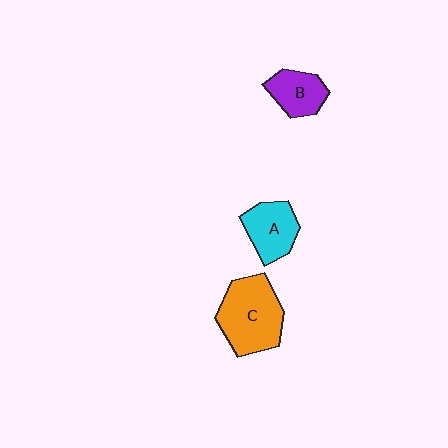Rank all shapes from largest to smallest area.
From largest to smallest: C (orange), A (cyan), B (purple).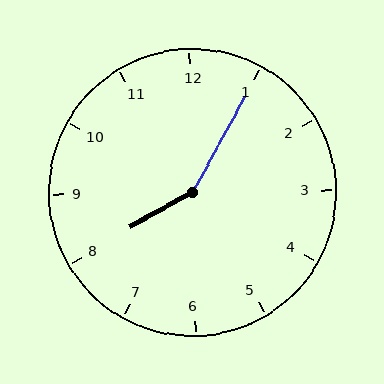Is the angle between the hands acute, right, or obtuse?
It is obtuse.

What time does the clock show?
8:05.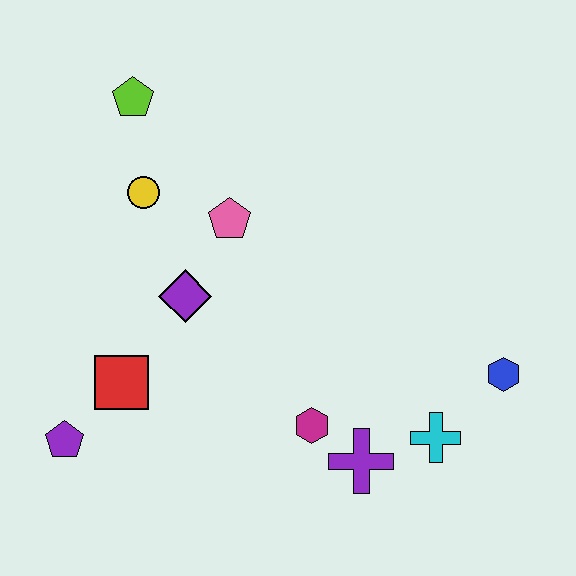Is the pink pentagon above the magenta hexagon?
Yes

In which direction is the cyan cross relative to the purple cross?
The cyan cross is to the right of the purple cross.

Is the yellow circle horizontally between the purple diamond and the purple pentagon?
Yes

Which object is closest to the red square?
The purple pentagon is closest to the red square.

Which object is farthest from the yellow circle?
The blue hexagon is farthest from the yellow circle.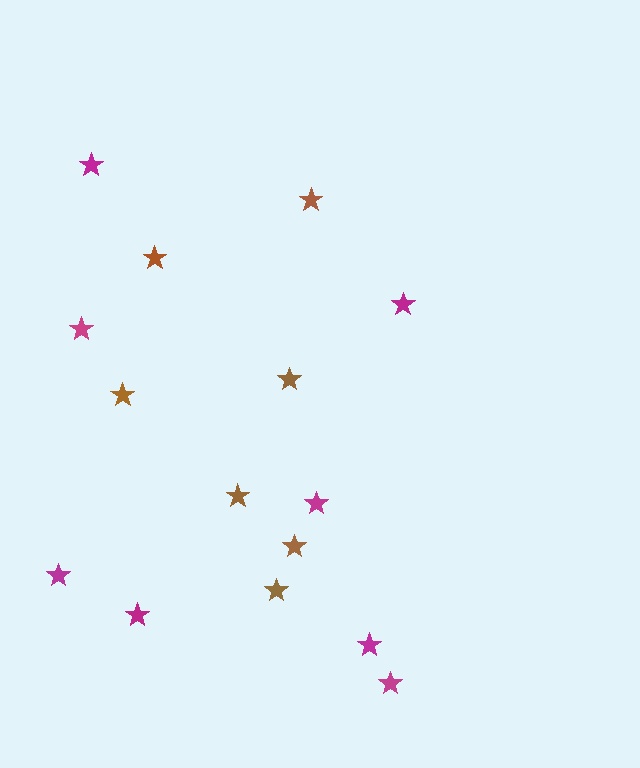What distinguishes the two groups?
There are 2 groups: one group of brown stars (7) and one group of magenta stars (8).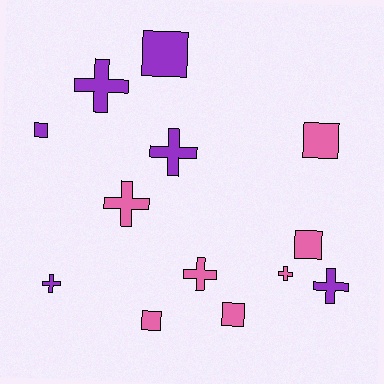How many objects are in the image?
There are 13 objects.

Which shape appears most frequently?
Cross, with 7 objects.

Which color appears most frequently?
Pink, with 7 objects.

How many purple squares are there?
There are 2 purple squares.